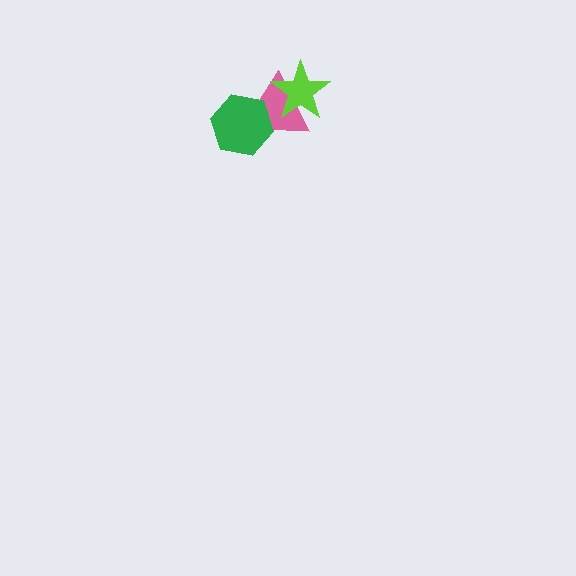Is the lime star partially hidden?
No, no other shape covers it.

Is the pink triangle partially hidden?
Yes, it is partially covered by another shape.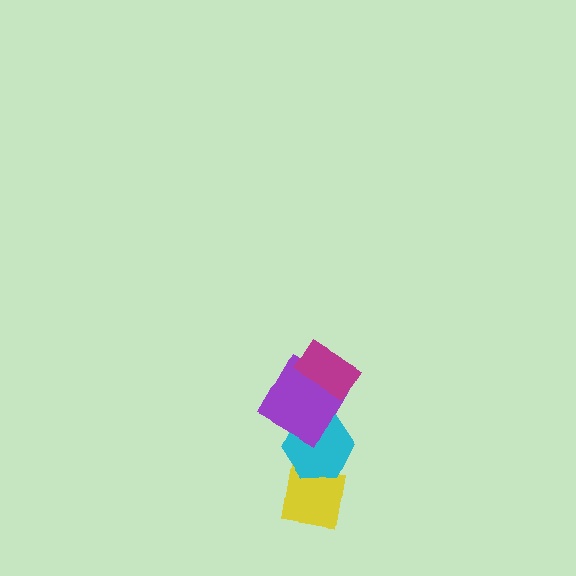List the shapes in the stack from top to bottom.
From top to bottom: the magenta rectangle, the purple diamond, the cyan hexagon, the yellow square.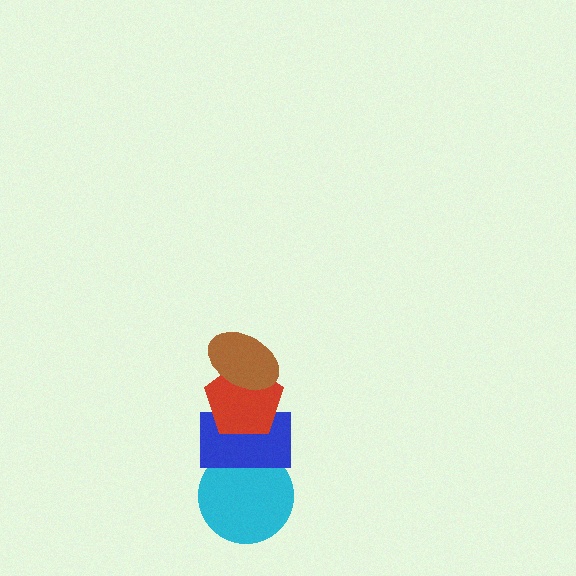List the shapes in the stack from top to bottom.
From top to bottom: the brown ellipse, the red pentagon, the blue rectangle, the cyan circle.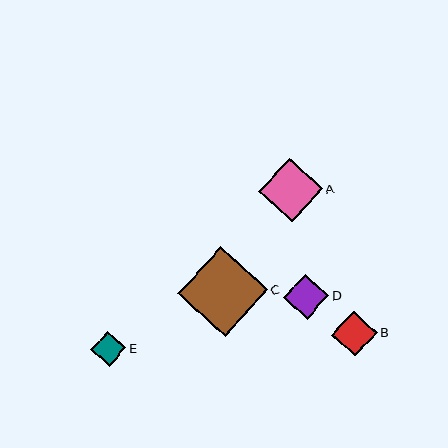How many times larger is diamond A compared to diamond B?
Diamond A is approximately 1.4 times the size of diamond B.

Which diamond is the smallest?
Diamond E is the smallest with a size of approximately 35 pixels.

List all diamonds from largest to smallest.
From largest to smallest: C, A, B, D, E.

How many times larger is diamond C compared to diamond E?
Diamond C is approximately 2.5 times the size of diamond E.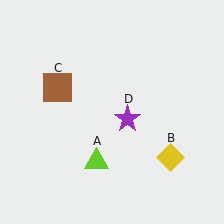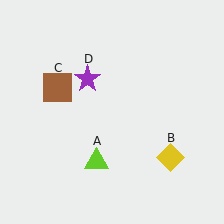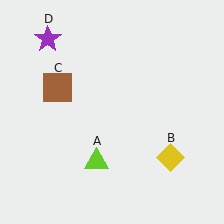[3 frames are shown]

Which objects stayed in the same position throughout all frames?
Lime triangle (object A) and yellow diamond (object B) and brown square (object C) remained stationary.